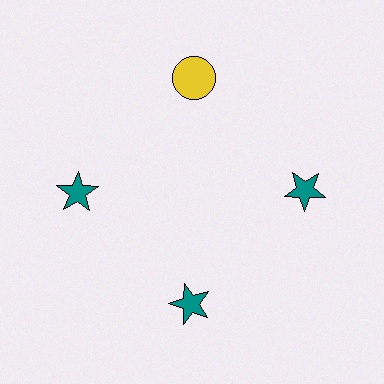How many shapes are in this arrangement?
There are 4 shapes arranged in a ring pattern.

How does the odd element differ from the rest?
It differs in both color (yellow instead of teal) and shape (circle instead of star).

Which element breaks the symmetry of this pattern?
The yellow circle at roughly the 12 o'clock position breaks the symmetry. All other shapes are teal stars.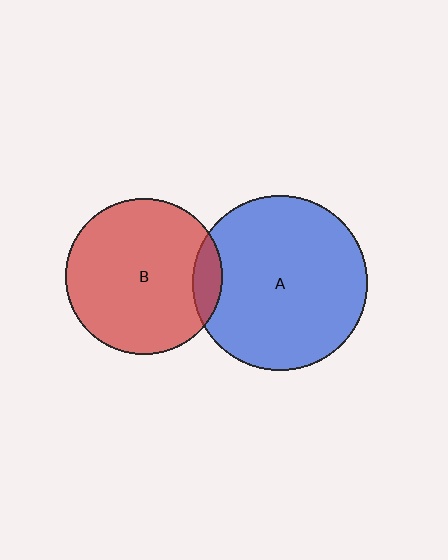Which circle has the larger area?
Circle A (blue).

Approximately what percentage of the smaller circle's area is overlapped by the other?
Approximately 10%.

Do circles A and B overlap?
Yes.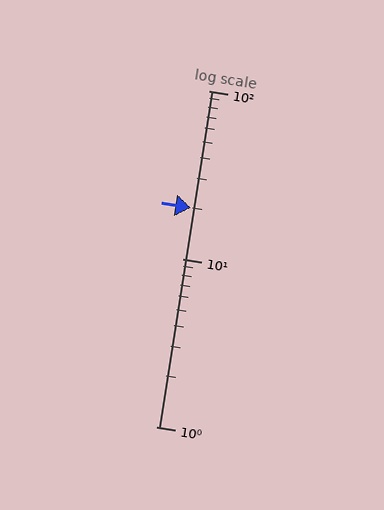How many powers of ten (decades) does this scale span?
The scale spans 2 decades, from 1 to 100.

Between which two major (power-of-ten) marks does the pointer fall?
The pointer is between 10 and 100.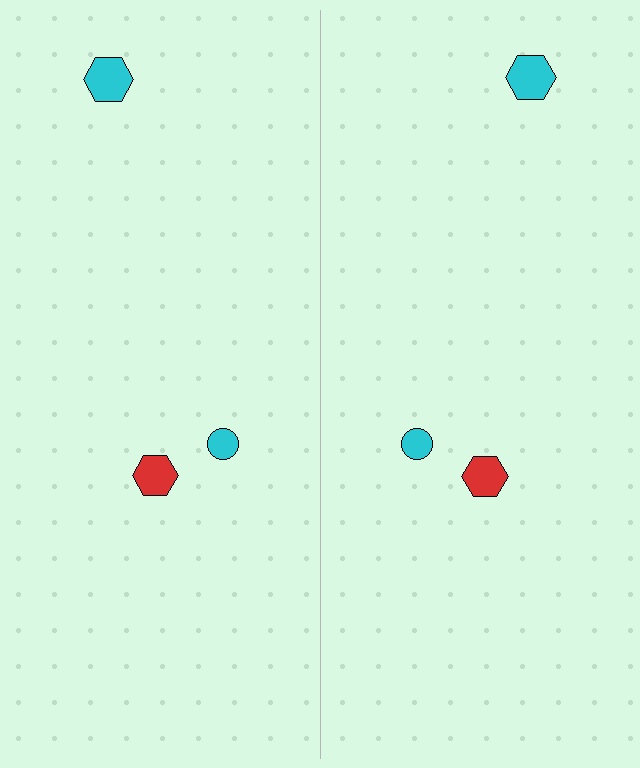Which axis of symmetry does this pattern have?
The pattern has a vertical axis of symmetry running through the center of the image.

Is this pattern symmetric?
Yes, this pattern has bilateral (reflection) symmetry.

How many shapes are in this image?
There are 6 shapes in this image.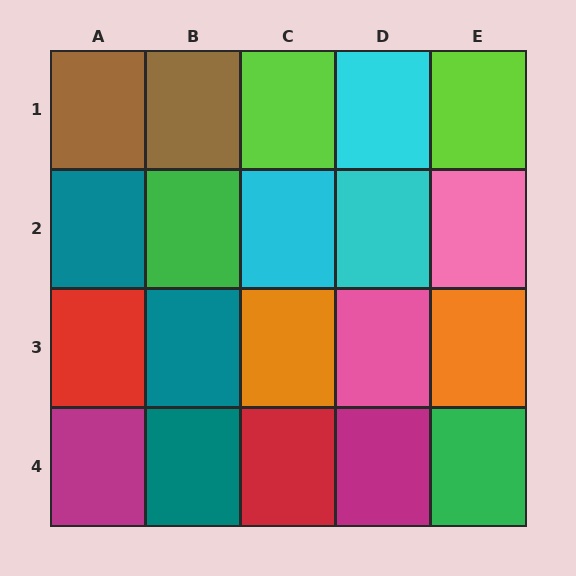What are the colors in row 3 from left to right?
Red, teal, orange, pink, orange.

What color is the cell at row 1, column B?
Brown.